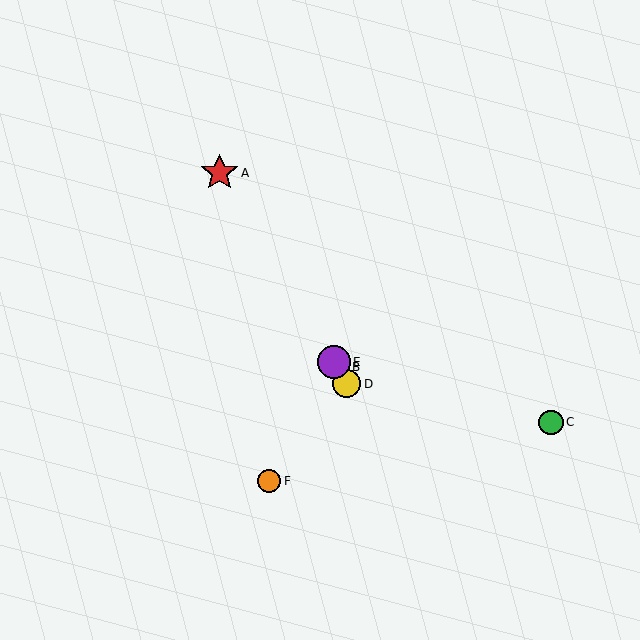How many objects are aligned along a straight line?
4 objects (A, B, D, E) are aligned along a straight line.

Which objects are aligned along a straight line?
Objects A, B, D, E are aligned along a straight line.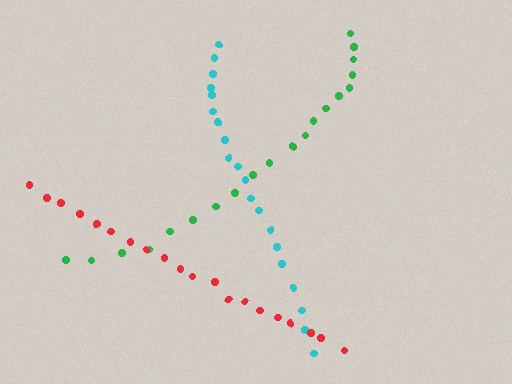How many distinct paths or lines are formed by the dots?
There are 3 distinct paths.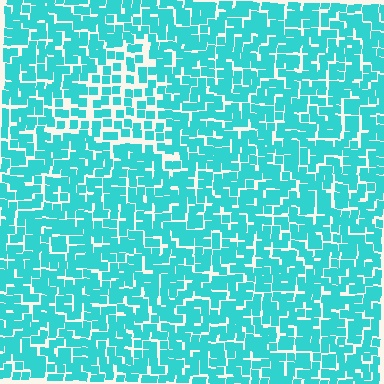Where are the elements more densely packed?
The elements are more densely packed outside the triangle boundary.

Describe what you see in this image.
The image contains small cyan elements arranged at two different densities. A triangle-shaped region is visible where the elements are less densely packed than the surrounding area.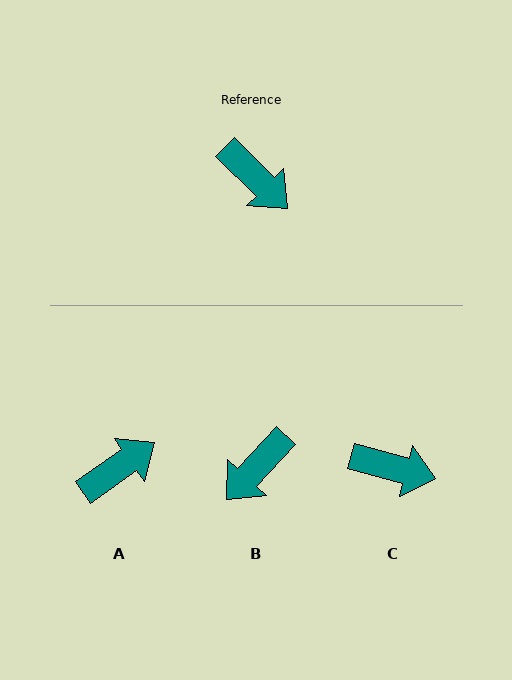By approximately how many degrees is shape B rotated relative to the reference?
Approximately 88 degrees clockwise.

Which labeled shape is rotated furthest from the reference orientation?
B, about 88 degrees away.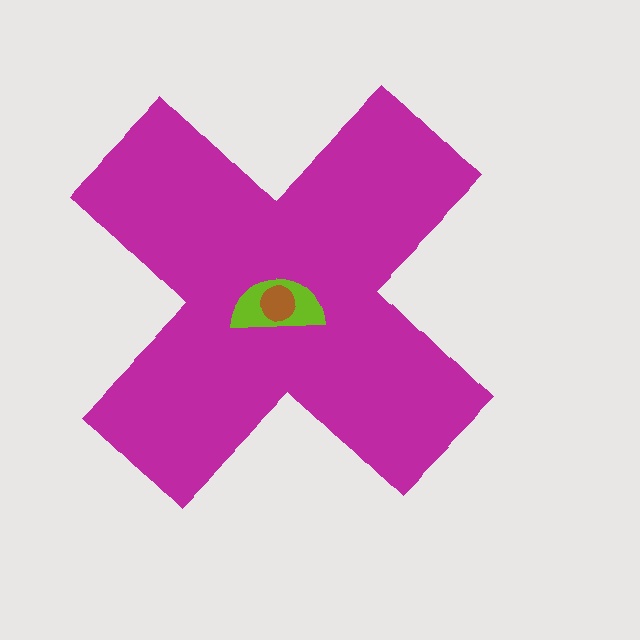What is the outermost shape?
The magenta cross.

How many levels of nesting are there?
3.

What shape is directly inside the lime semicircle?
The brown circle.